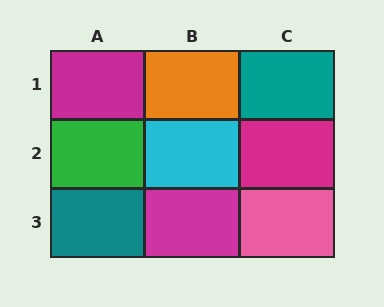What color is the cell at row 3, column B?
Magenta.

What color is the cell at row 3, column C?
Pink.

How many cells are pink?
1 cell is pink.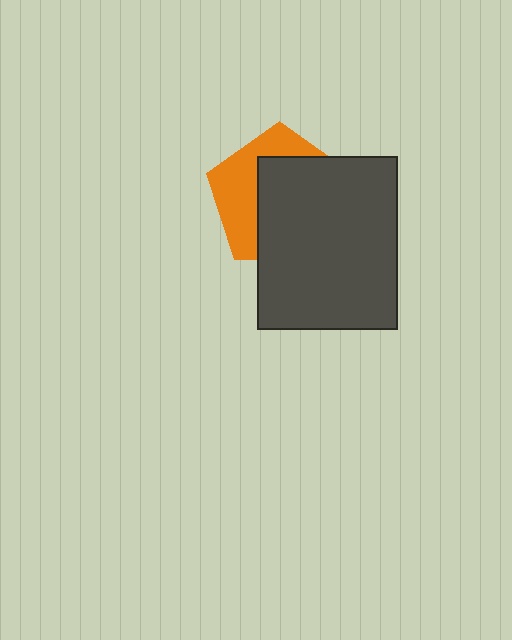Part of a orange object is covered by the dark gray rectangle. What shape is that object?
It is a pentagon.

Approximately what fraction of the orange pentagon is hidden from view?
Roughly 60% of the orange pentagon is hidden behind the dark gray rectangle.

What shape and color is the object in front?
The object in front is a dark gray rectangle.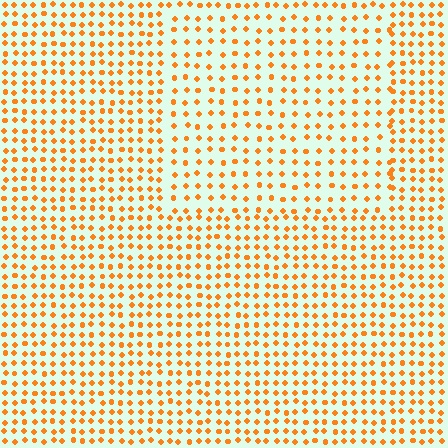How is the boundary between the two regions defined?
The boundary is defined by a change in element density (approximately 1.5x ratio). All elements are the same color, size, and shape.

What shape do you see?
I see a rectangle.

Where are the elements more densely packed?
The elements are more densely packed outside the rectangle boundary.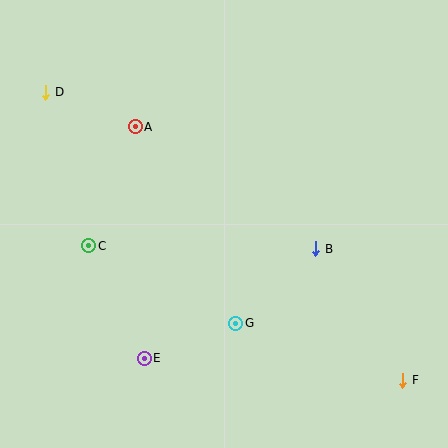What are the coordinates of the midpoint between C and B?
The midpoint between C and B is at (202, 247).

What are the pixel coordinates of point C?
Point C is at (89, 246).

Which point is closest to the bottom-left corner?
Point E is closest to the bottom-left corner.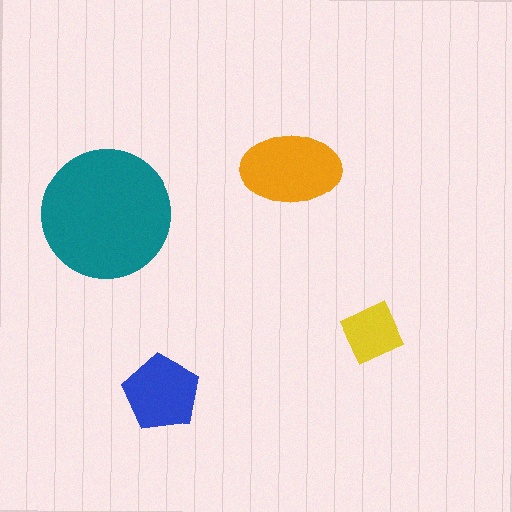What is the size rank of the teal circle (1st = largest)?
1st.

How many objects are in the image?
There are 4 objects in the image.